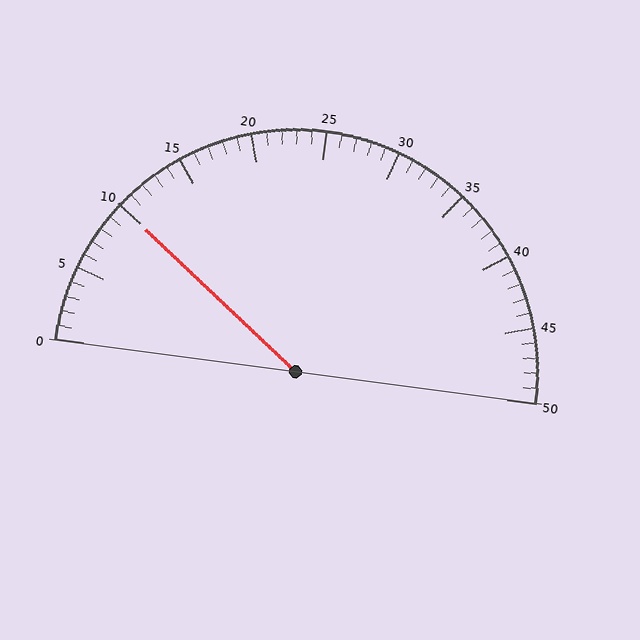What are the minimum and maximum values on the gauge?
The gauge ranges from 0 to 50.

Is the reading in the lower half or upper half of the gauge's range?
The reading is in the lower half of the range (0 to 50).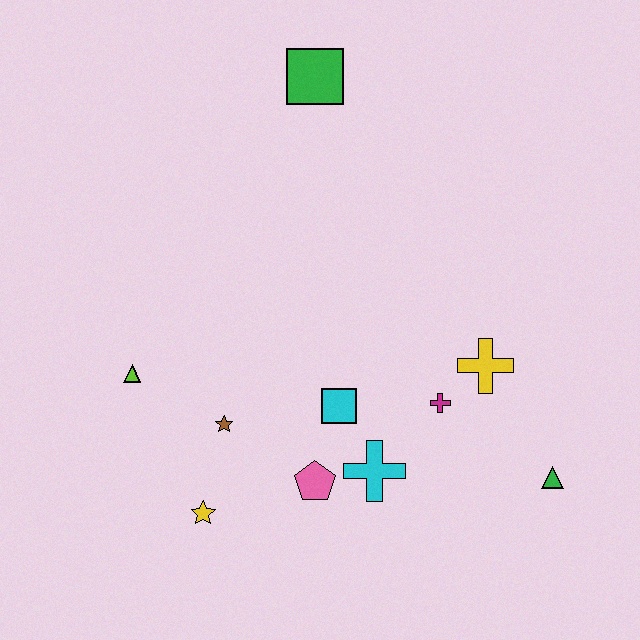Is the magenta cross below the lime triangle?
Yes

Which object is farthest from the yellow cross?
The lime triangle is farthest from the yellow cross.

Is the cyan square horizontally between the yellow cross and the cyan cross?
No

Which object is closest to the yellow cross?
The magenta cross is closest to the yellow cross.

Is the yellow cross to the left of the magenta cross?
No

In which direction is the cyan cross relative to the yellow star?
The cyan cross is to the right of the yellow star.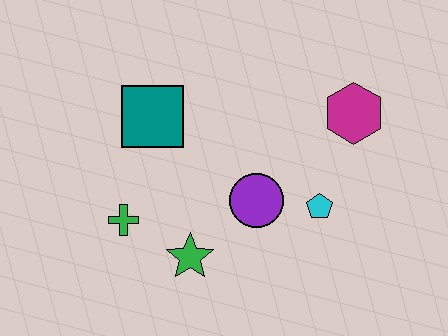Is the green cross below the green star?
No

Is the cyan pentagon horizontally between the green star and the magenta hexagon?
Yes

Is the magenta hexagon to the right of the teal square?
Yes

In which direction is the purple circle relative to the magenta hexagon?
The purple circle is to the left of the magenta hexagon.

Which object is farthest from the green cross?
The magenta hexagon is farthest from the green cross.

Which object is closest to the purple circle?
The cyan pentagon is closest to the purple circle.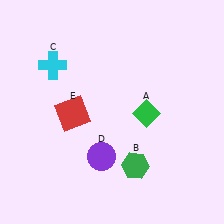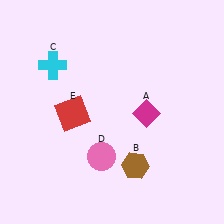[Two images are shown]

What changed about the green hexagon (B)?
In Image 1, B is green. In Image 2, it changed to brown.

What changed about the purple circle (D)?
In Image 1, D is purple. In Image 2, it changed to pink.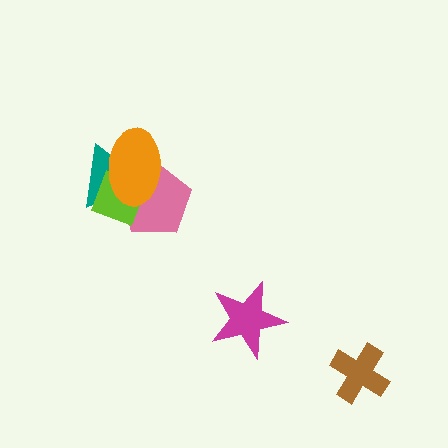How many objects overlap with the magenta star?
0 objects overlap with the magenta star.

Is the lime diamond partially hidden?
Yes, it is partially covered by another shape.